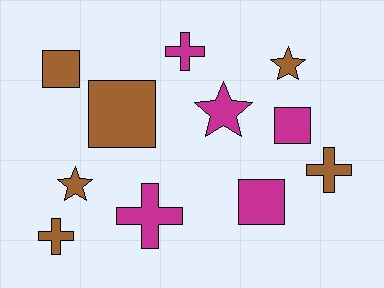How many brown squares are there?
There are 2 brown squares.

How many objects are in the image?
There are 11 objects.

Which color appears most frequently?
Brown, with 6 objects.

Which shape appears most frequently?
Cross, with 4 objects.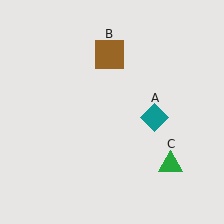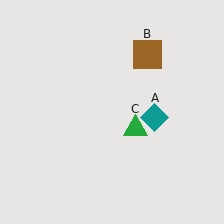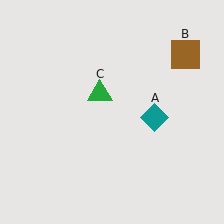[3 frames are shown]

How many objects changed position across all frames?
2 objects changed position: brown square (object B), green triangle (object C).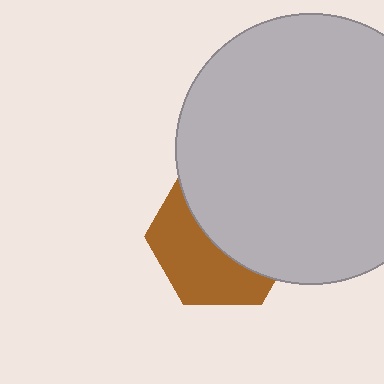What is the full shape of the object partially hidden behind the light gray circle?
The partially hidden object is a brown hexagon.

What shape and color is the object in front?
The object in front is a light gray circle.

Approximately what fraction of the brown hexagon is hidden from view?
Roughly 54% of the brown hexagon is hidden behind the light gray circle.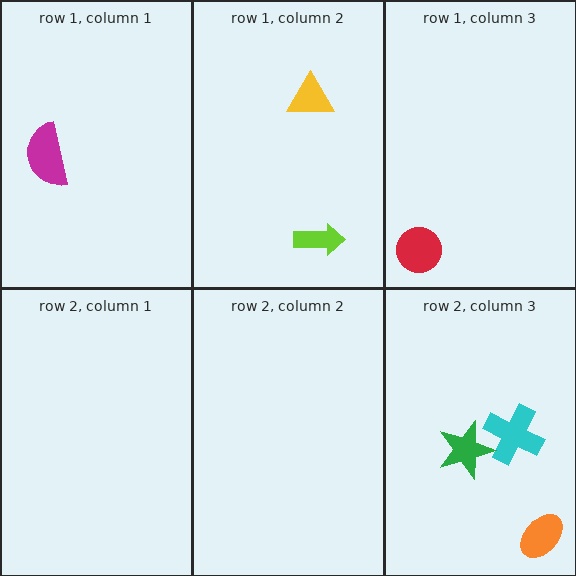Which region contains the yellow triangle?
The row 1, column 2 region.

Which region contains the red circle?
The row 1, column 3 region.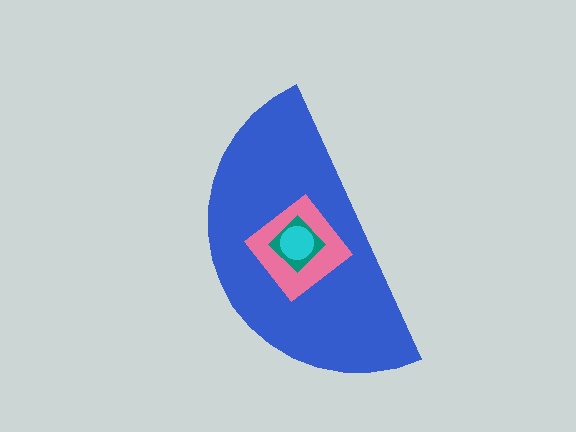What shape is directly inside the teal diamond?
The cyan circle.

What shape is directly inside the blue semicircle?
The pink diamond.